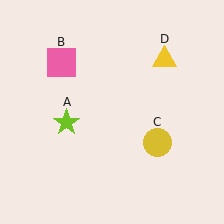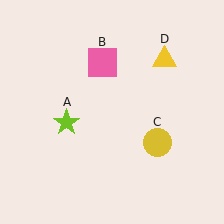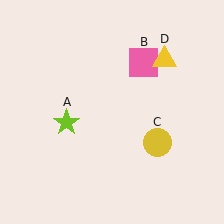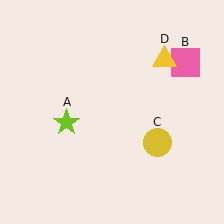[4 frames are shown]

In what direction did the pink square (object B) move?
The pink square (object B) moved right.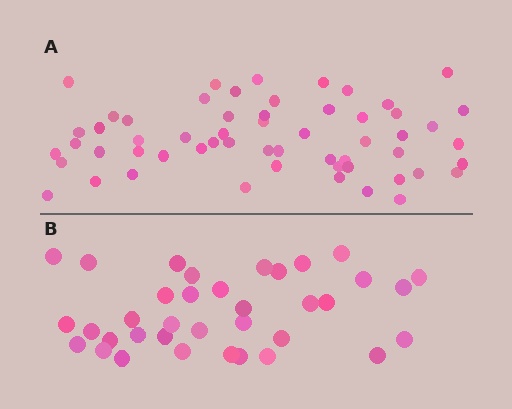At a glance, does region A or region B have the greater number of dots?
Region A (the top region) has more dots.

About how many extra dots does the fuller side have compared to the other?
Region A has approximately 20 more dots than region B.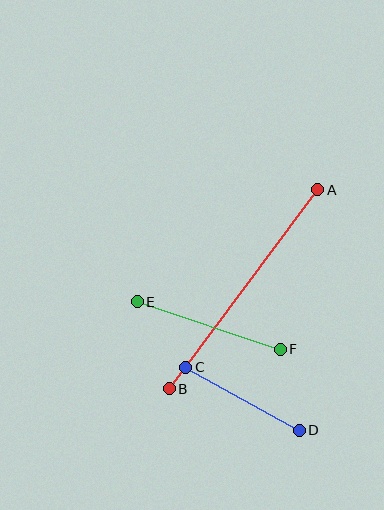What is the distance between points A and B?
The distance is approximately 249 pixels.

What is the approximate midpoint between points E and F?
The midpoint is at approximately (209, 326) pixels.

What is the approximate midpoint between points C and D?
The midpoint is at approximately (243, 399) pixels.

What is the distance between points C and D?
The distance is approximately 129 pixels.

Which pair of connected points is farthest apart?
Points A and B are farthest apart.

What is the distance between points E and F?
The distance is approximately 151 pixels.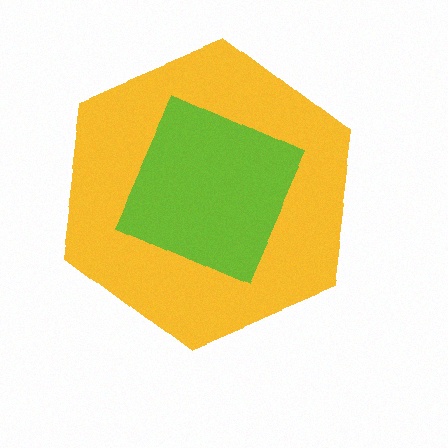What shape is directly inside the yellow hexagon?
The lime square.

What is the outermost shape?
The yellow hexagon.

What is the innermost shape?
The lime square.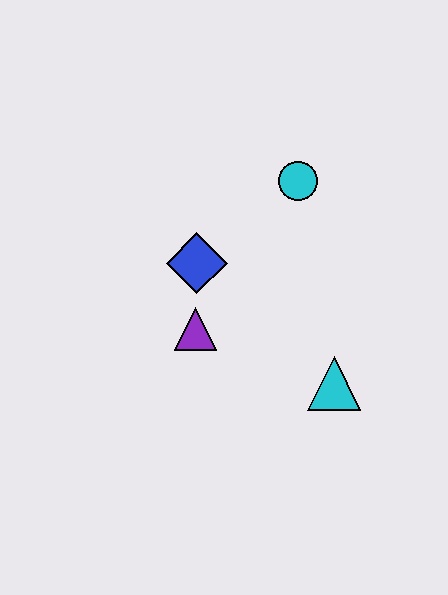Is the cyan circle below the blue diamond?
No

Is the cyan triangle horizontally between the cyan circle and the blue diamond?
No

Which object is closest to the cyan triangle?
The purple triangle is closest to the cyan triangle.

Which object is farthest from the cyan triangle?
The cyan circle is farthest from the cyan triangle.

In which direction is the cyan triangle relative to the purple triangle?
The cyan triangle is to the right of the purple triangle.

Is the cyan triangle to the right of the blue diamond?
Yes